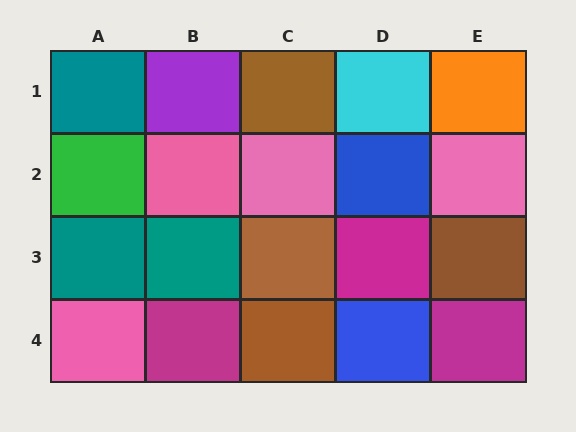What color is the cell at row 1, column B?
Purple.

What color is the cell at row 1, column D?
Cyan.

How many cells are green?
1 cell is green.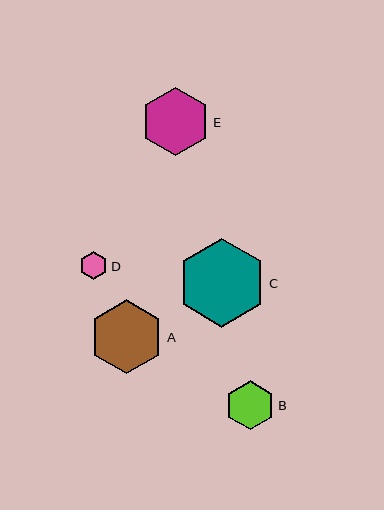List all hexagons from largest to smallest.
From largest to smallest: C, A, E, B, D.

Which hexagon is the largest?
Hexagon C is the largest with a size of approximately 89 pixels.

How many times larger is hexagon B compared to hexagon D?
Hexagon B is approximately 1.8 times the size of hexagon D.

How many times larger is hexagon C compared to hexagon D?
Hexagon C is approximately 3.2 times the size of hexagon D.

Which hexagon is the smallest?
Hexagon D is the smallest with a size of approximately 28 pixels.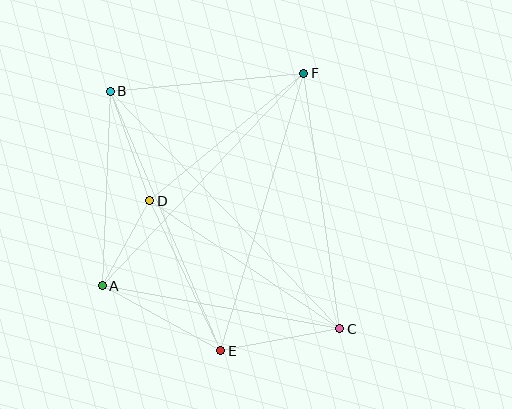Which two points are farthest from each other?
Points B and C are farthest from each other.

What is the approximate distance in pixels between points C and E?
The distance between C and E is approximately 121 pixels.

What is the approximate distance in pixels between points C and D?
The distance between C and D is approximately 229 pixels.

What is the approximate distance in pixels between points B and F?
The distance between B and F is approximately 194 pixels.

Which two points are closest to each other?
Points A and D are closest to each other.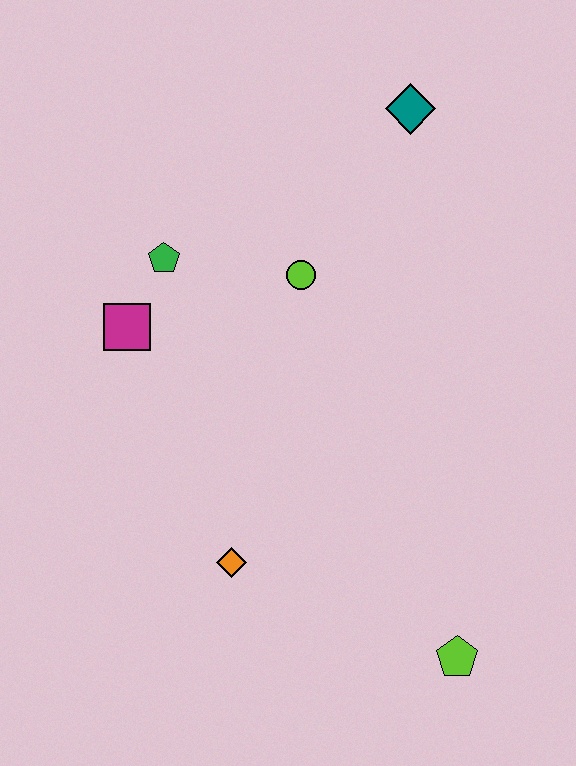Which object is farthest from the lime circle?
The lime pentagon is farthest from the lime circle.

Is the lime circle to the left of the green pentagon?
No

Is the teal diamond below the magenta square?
No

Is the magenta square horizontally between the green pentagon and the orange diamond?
No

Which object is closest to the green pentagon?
The magenta square is closest to the green pentagon.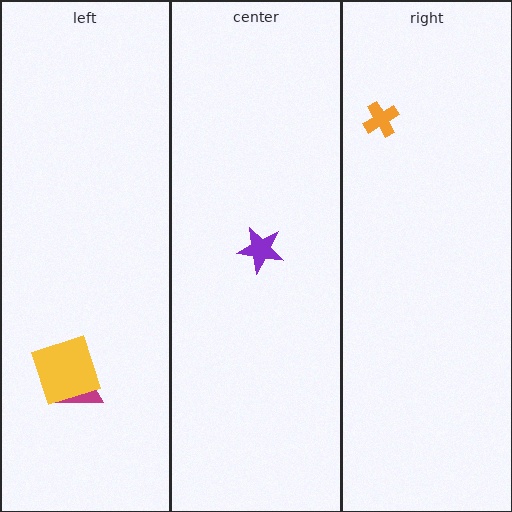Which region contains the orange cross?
The right region.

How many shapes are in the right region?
1.